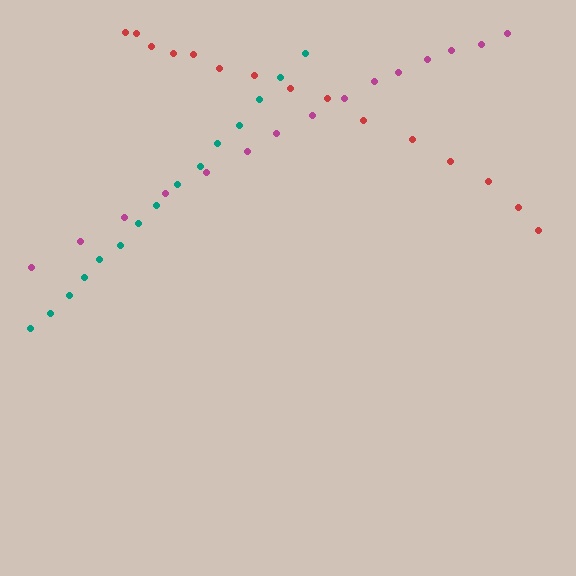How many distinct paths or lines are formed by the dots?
There are 3 distinct paths.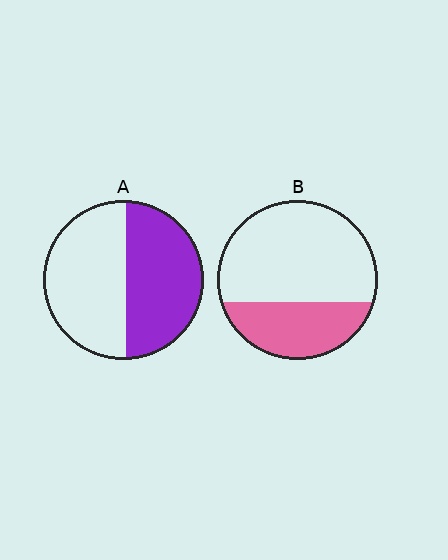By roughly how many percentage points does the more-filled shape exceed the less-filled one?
By roughly 15 percentage points (A over B).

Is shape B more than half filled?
No.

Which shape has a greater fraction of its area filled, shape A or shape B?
Shape A.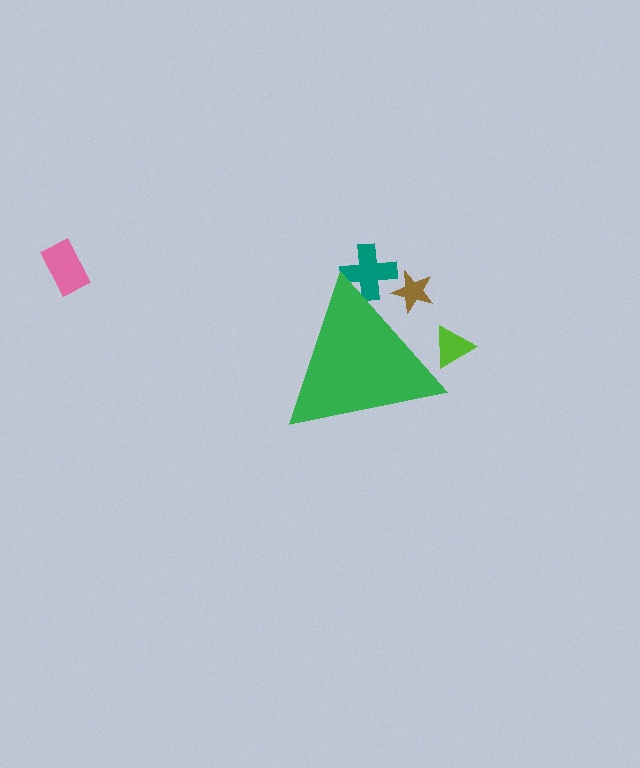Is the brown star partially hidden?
Yes, the brown star is partially hidden behind the green triangle.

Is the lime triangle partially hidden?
Yes, the lime triangle is partially hidden behind the green triangle.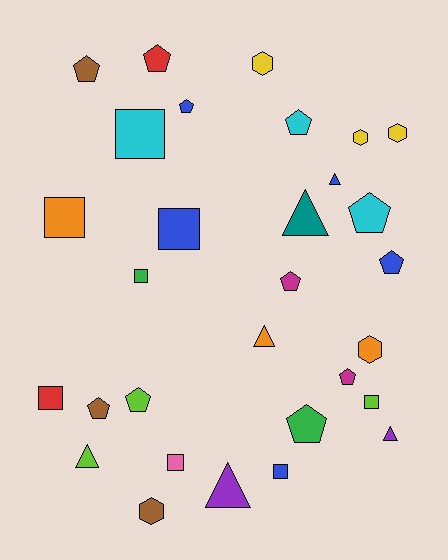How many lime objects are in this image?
There are 3 lime objects.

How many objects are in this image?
There are 30 objects.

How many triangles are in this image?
There are 6 triangles.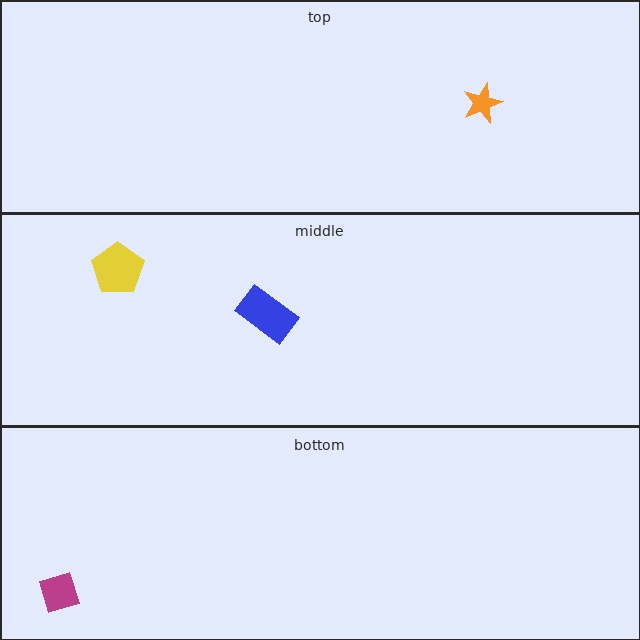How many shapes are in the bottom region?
1.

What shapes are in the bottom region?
The magenta diamond.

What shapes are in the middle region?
The blue rectangle, the yellow pentagon.